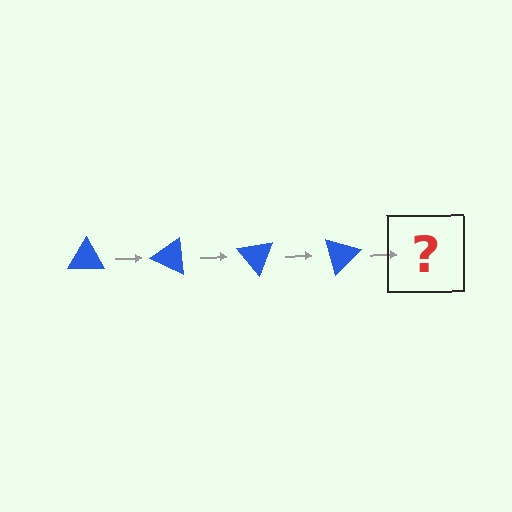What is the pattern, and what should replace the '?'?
The pattern is that the triangle rotates 25 degrees each step. The '?' should be a blue triangle rotated 100 degrees.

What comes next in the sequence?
The next element should be a blue triangle rotated 100 degrees.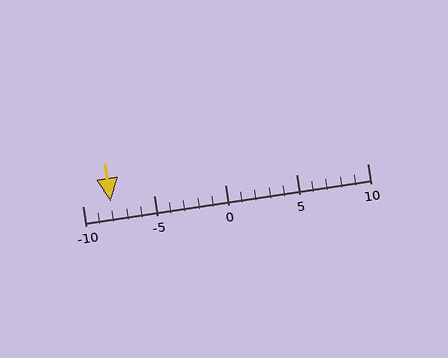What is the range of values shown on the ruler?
The ruler shows values from -10 to 10.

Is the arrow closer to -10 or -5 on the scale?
The arrow is closer to -10.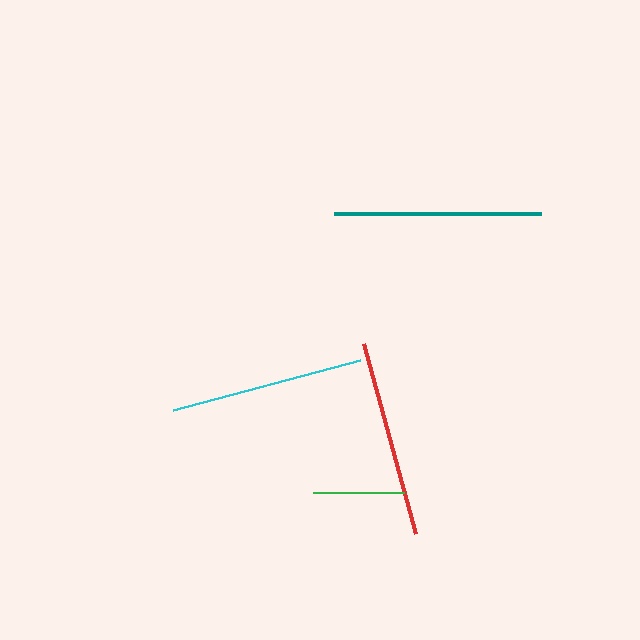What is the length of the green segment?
The green segment is approximately 92 pixels long.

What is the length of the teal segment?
The teal segment is approximately 206 pixels long.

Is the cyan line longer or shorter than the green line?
The cyan line is longer than the green line.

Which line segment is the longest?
The teal line is the longest at approximately 206 pixels.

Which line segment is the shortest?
The green line is the shortest at approximately 92 pixels.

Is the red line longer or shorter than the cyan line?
The red line is longer than the cyan line.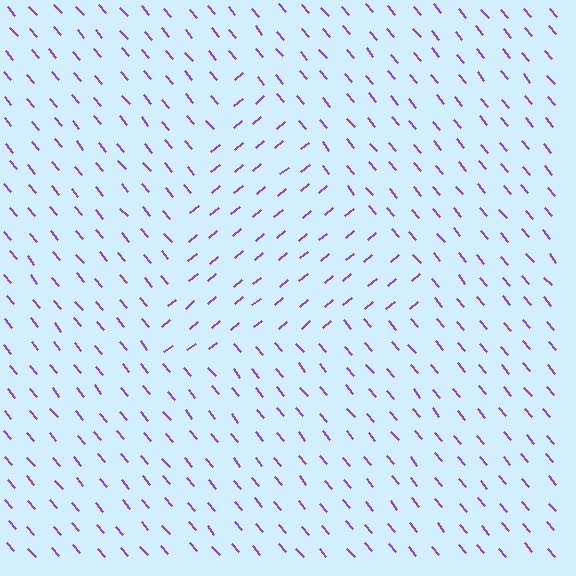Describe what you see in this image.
The image is filled with small purple line segments. A triangle region in the image has lines oriented differently from the surrounding lines, creating a visible texture boundary.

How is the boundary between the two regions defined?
The boundary is defined purely by a change in line orientation (approximately 89 degrees difference). All lines are the same color and thickness.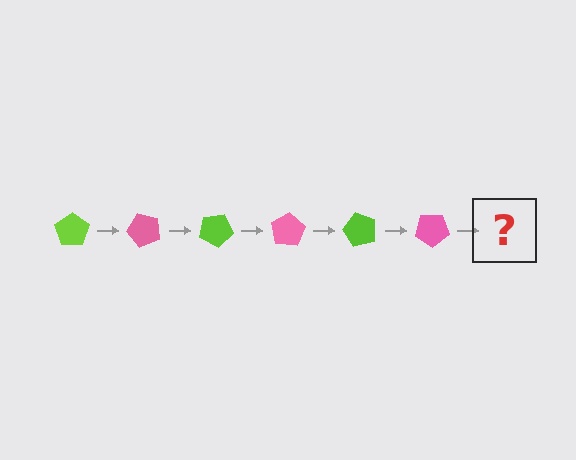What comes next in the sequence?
The next element should be a lime pentagon, rotated 300 degrees from the start.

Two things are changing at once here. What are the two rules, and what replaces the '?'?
The two rules are that it rotates 50 degrees each step and the color cycles through lime and pink. The '?' should be a lime pentagon, rotated 300 degrees from the start.